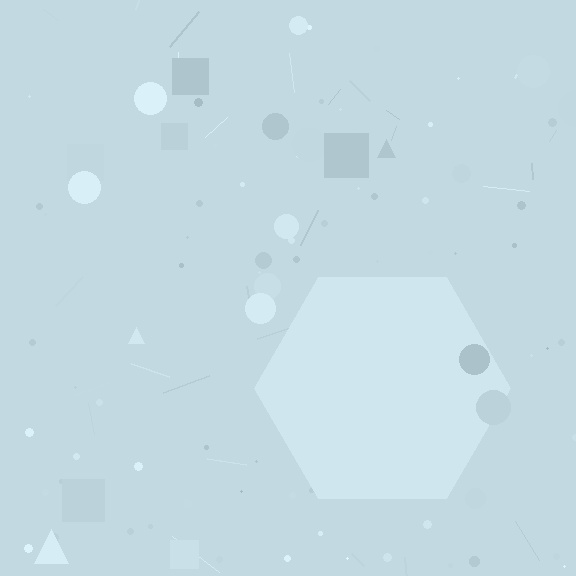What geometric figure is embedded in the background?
A hexagon is embedded in the background.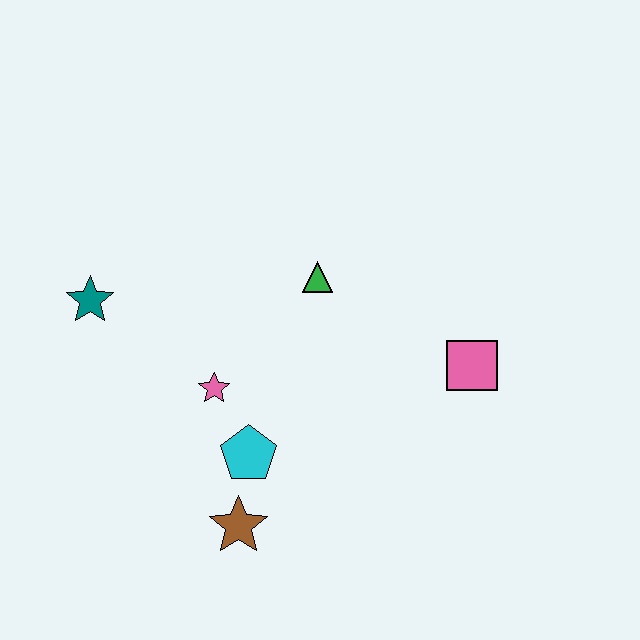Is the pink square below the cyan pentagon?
No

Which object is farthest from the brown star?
The pink square is farthest from the brown star.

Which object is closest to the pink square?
The green triangle is closest to the pink square.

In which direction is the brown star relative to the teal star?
The brown star is below the teal star.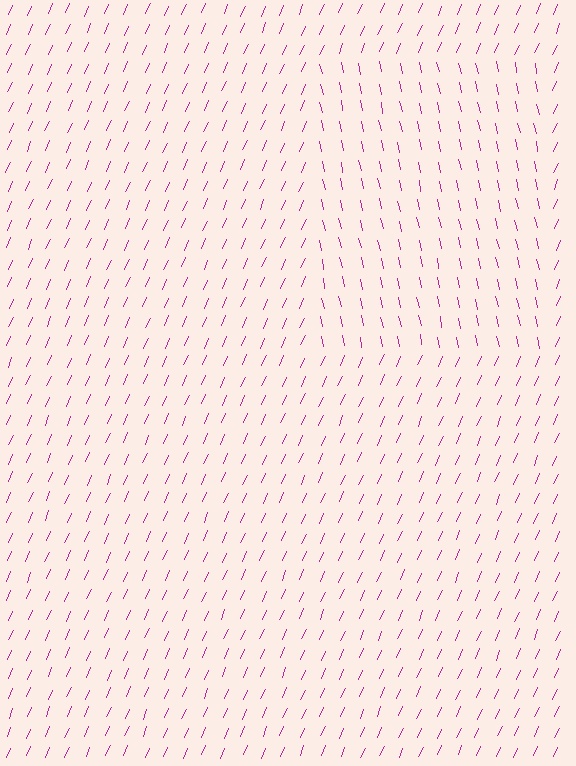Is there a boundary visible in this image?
Yes, there is a texture boundary formed by a change in line orientation.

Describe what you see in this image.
The image is filled with small magenta line segments. A rectangle region in the image has lines oriented differently from the surrounding lines, creating a visible texture boundary.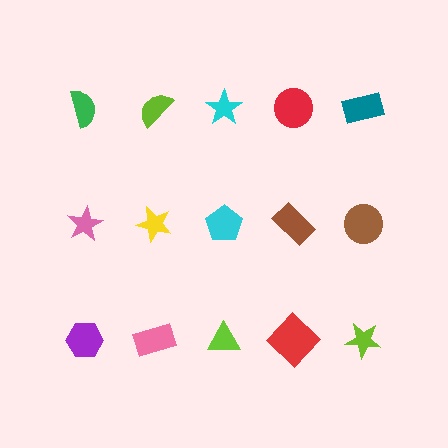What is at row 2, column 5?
A brown circle.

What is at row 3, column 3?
A lime triangle.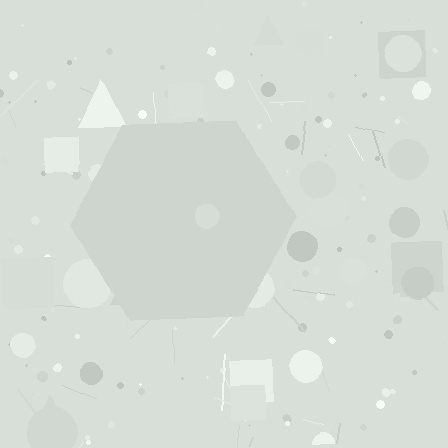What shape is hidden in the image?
A hexagon is hidden in the image.